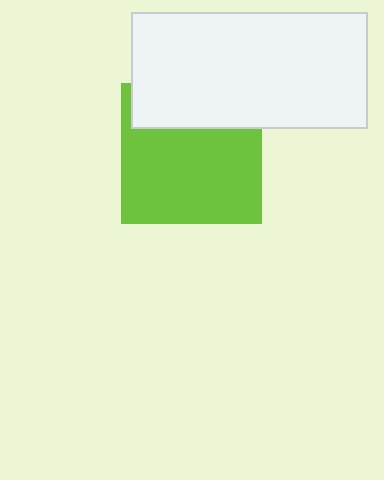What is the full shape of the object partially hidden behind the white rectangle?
The partially hidden object is a lime square.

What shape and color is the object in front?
The object in front is a white rectangle.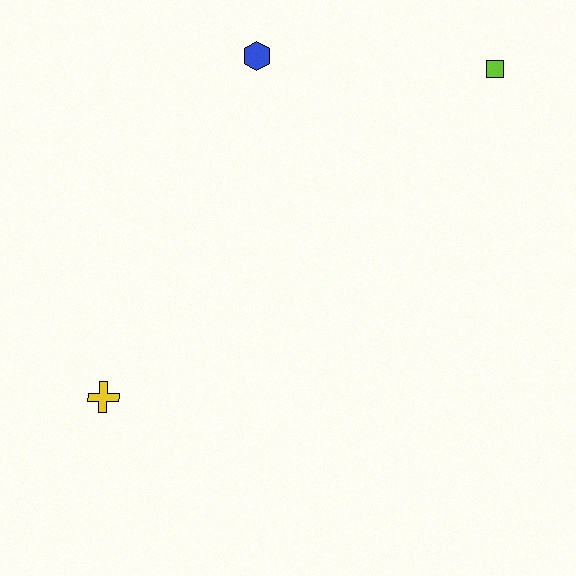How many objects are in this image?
There are 3 objects.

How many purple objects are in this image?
There are no purple objects.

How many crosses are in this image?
There is 1 cross.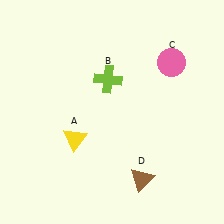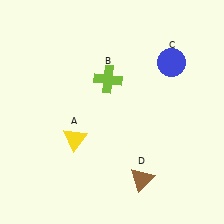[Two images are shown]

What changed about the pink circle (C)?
In Image 1, C is pink. In Image 2, it changed to blue.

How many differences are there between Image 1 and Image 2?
There is 1 difference between the two images.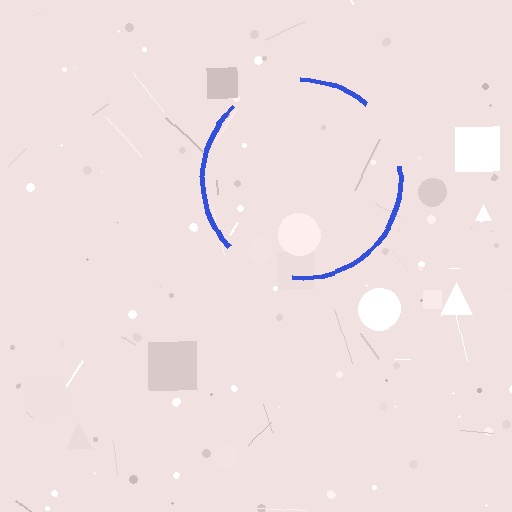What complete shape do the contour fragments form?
The contour fragments form a circle.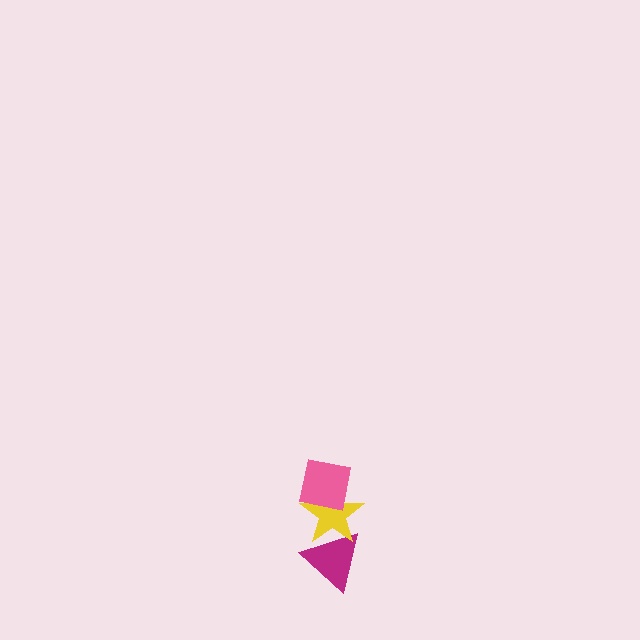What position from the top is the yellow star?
The yellow star is 2nd from the top.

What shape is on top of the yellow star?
The pink square is on top of the yellow star.